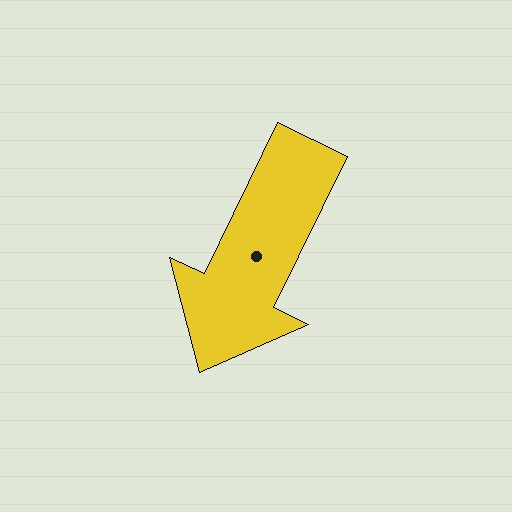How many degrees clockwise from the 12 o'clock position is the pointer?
Approximately 206 degrees.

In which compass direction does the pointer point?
Southwest.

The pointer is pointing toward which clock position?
Roughly 7 o'clock.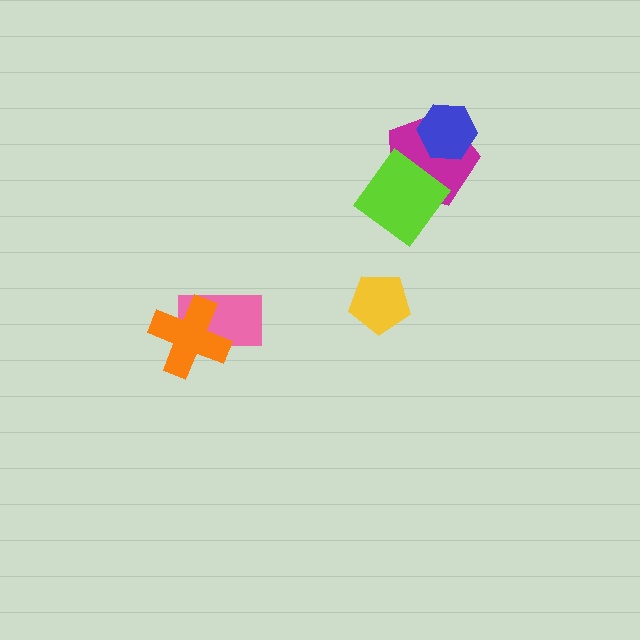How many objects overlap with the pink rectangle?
1 object overlaps with the pink rectangle.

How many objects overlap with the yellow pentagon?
0 objects overlap with the yellow pentagon.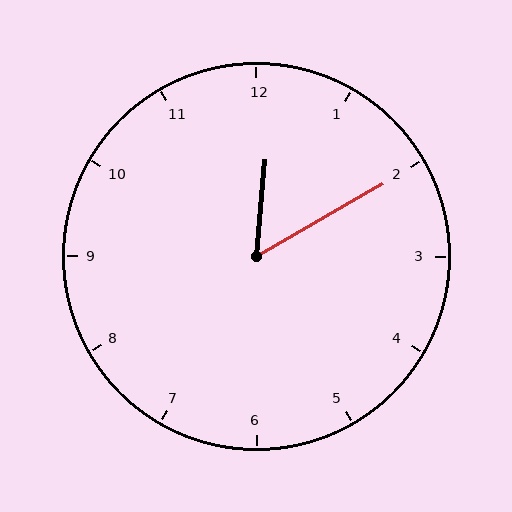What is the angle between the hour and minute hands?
Approximately 55 degrees.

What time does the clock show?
12:10.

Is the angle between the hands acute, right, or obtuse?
It is acute.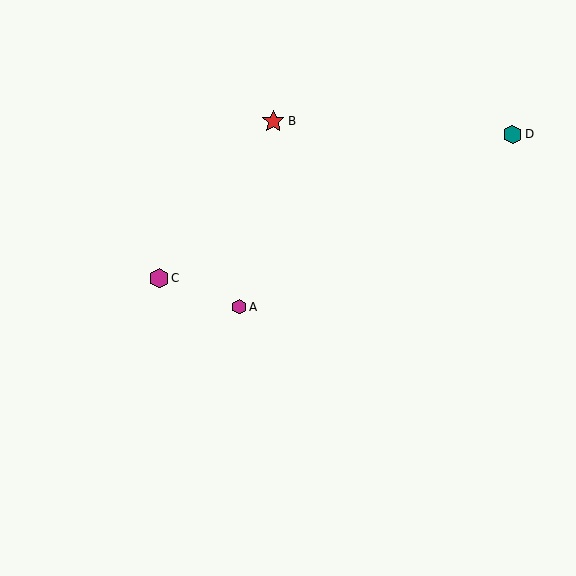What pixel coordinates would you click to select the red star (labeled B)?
Click at (273, 121) to select the red star B.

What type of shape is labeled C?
Shape C is a magenta hexagon.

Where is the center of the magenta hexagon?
The center of the magenta hexagon is at (239, 307).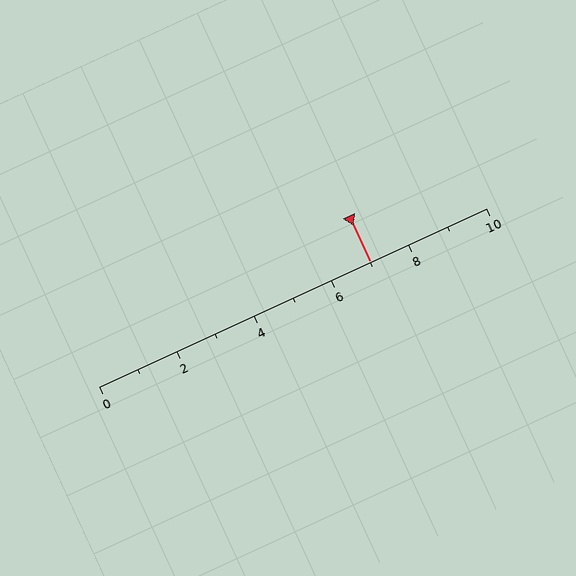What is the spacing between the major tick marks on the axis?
The major ticks are spaced 2 apart.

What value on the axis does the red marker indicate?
The marker indicates approximately 7.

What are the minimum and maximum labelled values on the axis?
The axis runs from 0 to 10.